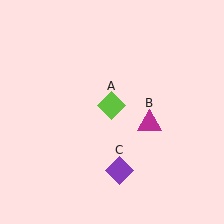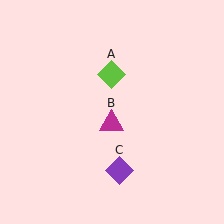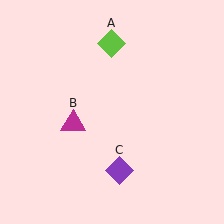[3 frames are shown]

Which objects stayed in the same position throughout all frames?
Purple diamond (object C) remained stationary.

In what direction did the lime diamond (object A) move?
The lime diamond (object A) moved up.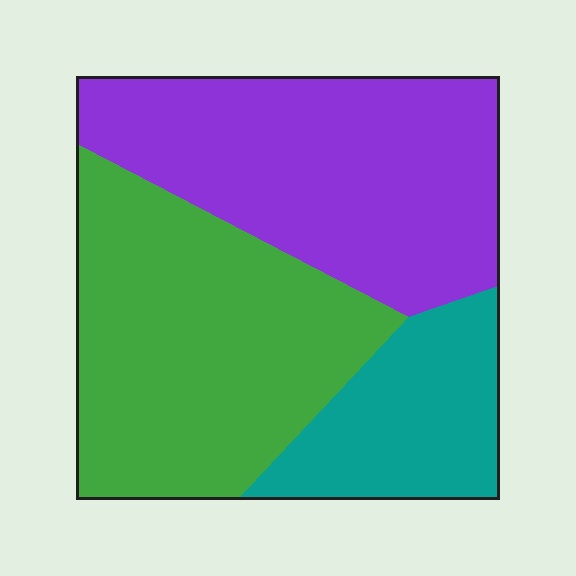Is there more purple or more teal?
Purple.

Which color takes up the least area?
Teal, at roughly 20%.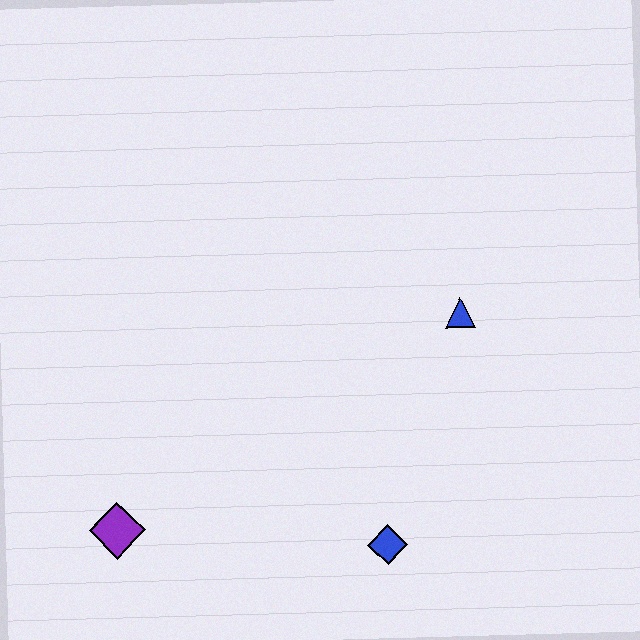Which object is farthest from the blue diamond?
The purple diamond is farthest from the blue diamond.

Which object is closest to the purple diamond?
The blue diamond is closest to the purple diamond.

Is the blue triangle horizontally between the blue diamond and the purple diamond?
No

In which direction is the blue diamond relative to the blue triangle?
The blue diamond is below the blue triangle.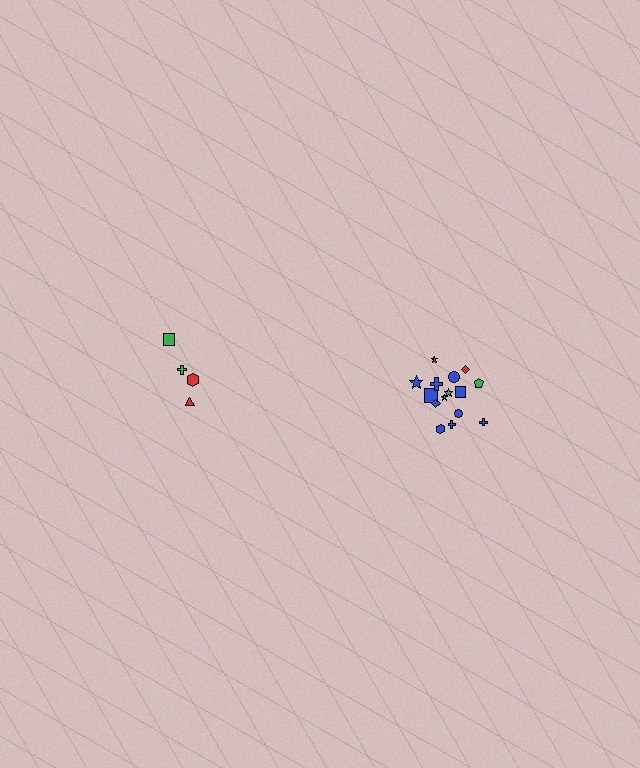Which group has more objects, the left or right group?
The right group.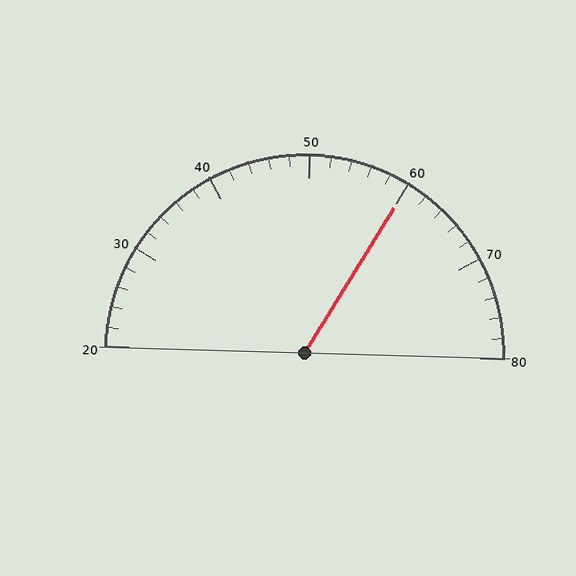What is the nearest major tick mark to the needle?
The nearest major tick mark is 60.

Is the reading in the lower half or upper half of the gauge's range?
The reading is in the upper half of the range (20 to 80).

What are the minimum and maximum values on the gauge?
The gauge ranges from 20 to 80.